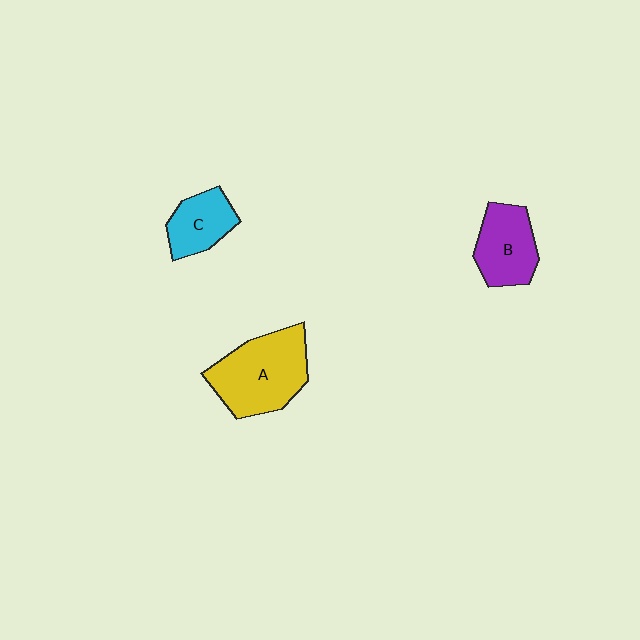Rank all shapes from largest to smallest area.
From largest to smallest: A (yellow), B (purple), C (cyan).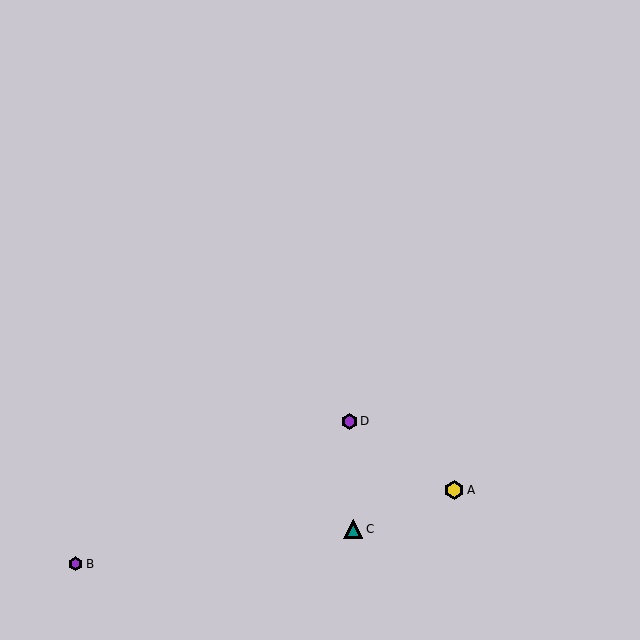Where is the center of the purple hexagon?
The center of the purple hexagon is at (350, 421).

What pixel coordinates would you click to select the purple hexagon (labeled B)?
Click at (76, 564) to select the purple hexagon B.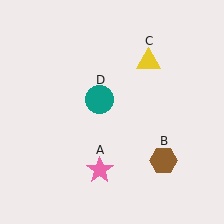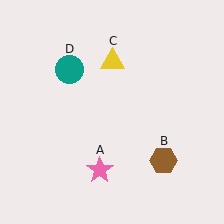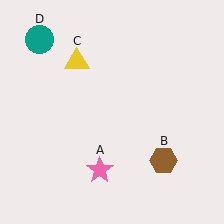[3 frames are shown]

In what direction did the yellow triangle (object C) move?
The yellow triangle (object C) moved left.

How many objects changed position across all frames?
2 objects changed position: yellow triangle (object C), teal circle (object D).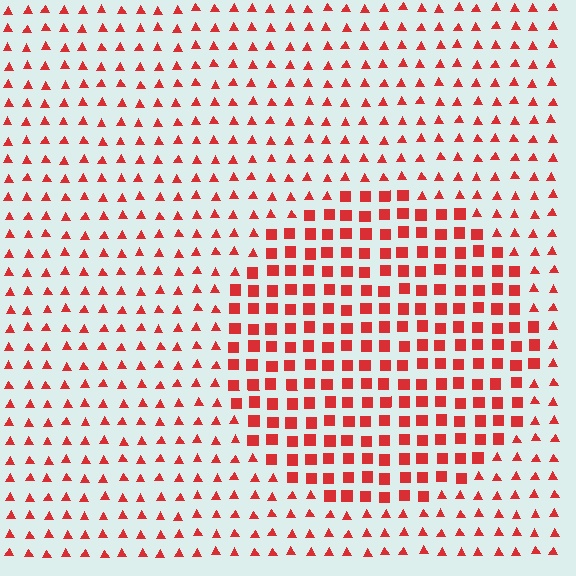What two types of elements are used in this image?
The image uses squares inside the circle region and triangles outside it.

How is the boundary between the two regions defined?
The boundary is defined by a change in element shape: squares inside vs. triangles outside. All elements share the same color and spacing.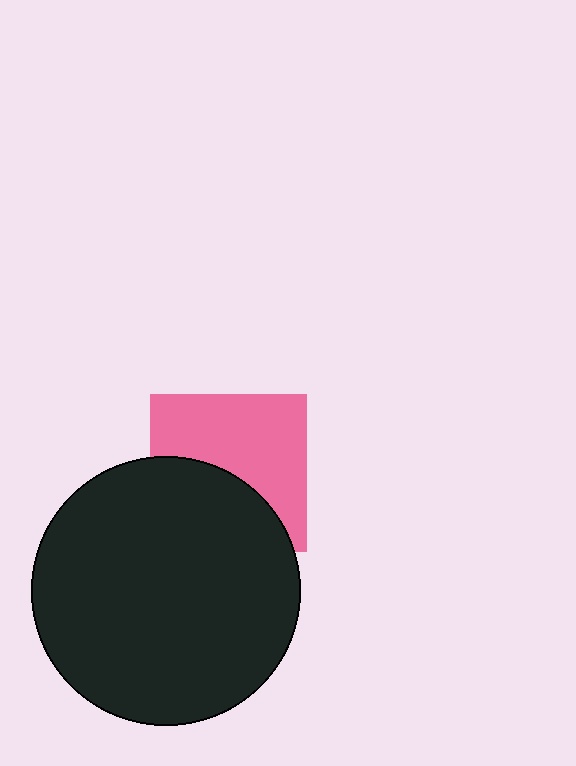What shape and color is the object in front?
The object in front is a black circle.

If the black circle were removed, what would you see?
You would see the complete pink square.